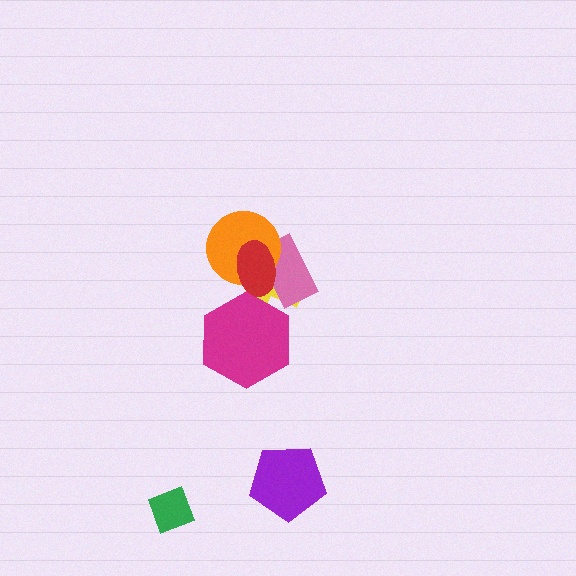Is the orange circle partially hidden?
Yes, it is partially covered by another shape.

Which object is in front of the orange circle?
The red ellipse is in front of the orange circle.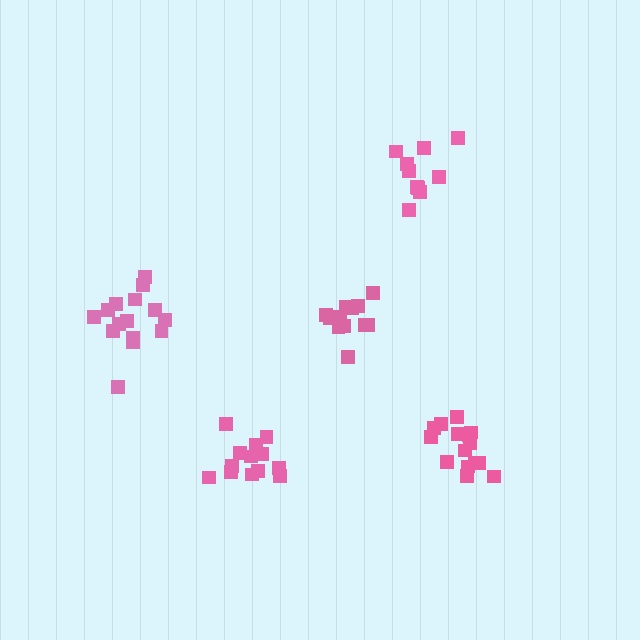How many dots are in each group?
Group 1: 12 dots, Group 2: 15 dots, Group 3: 10 dots, Group 4: 13 dots, Group 5: 15 dots (65 total).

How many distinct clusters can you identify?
There are 5 distinct clusters.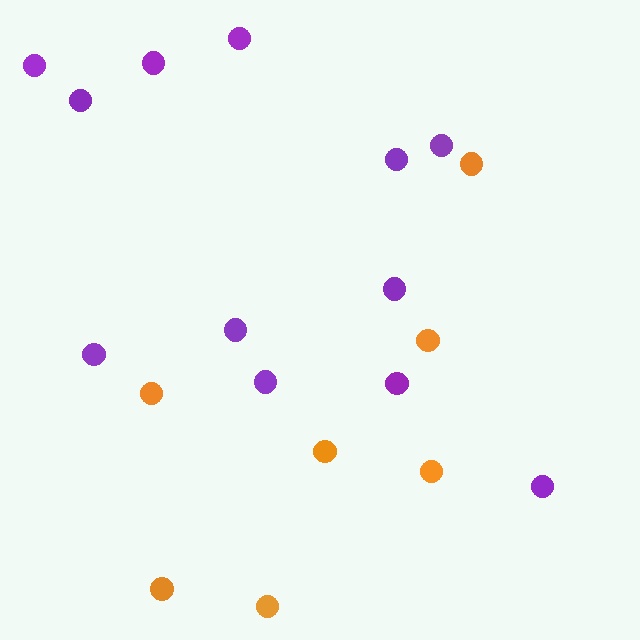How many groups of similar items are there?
There are 2 groups: one group of purple circles (12) and one group of orange circles (7).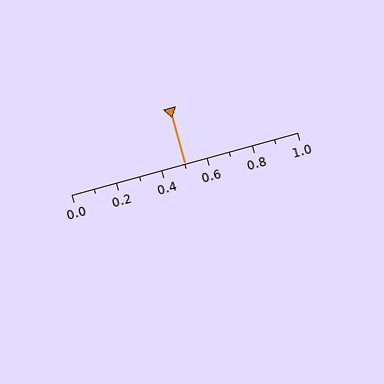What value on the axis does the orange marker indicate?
The marker indicates approximately 0.5.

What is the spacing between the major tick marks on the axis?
The major ticks are spaced 0.2 apart.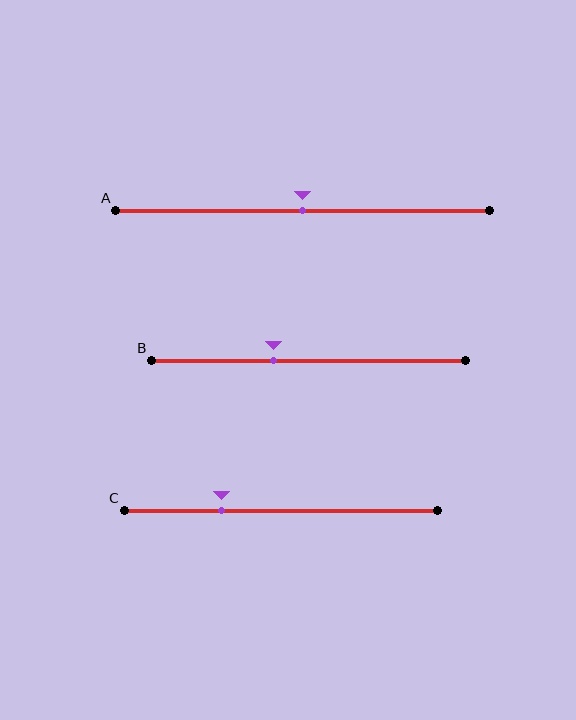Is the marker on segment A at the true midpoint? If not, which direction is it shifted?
Yes, the marker on segment A is at the true midpoint.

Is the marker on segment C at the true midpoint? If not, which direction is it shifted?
No, the marker on segment C is shifted to the left by about 19% of the segment length.